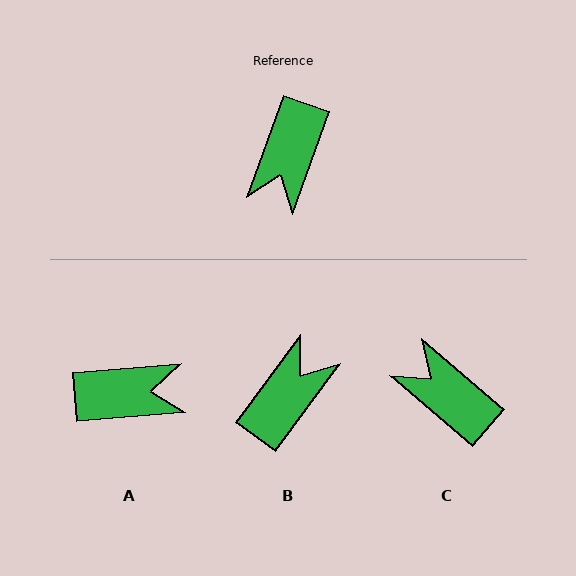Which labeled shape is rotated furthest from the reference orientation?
B, about 164 degrees away.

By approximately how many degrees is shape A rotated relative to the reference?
Approximately 114 degrees counter-clockwise.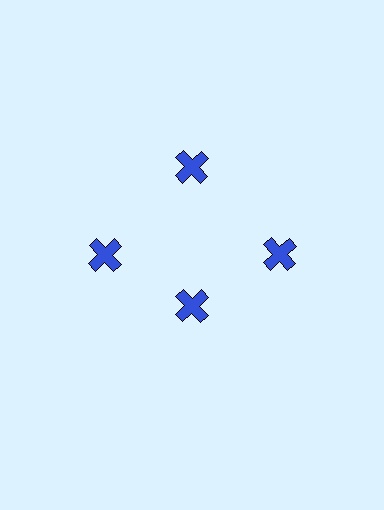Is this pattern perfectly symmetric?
No. The 4 blue crosses are arranged in a ring, but one element near the 6 o'clock position is pulled inward toward the center, breaking the 4-fold rotational symmetry.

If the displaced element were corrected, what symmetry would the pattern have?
It would have 4-fold rotational symmetry — the pattern would map onto itself every 90 degrees.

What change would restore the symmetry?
The symmetry would be restored by moving it outward, back onto the ring so that all 4 crosses sit at equal angles and equal distance from the center.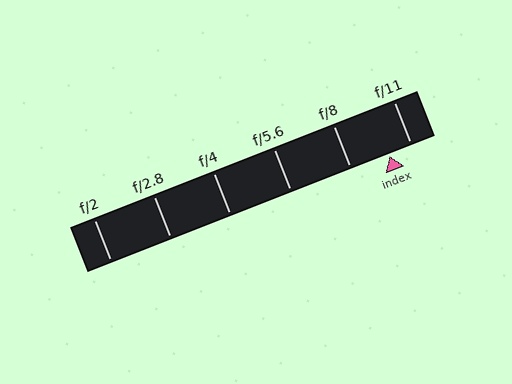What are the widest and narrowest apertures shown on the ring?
The widest aperture shown is f/2 and the narrowest is f/11.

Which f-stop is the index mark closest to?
The index mark is closest to f/11.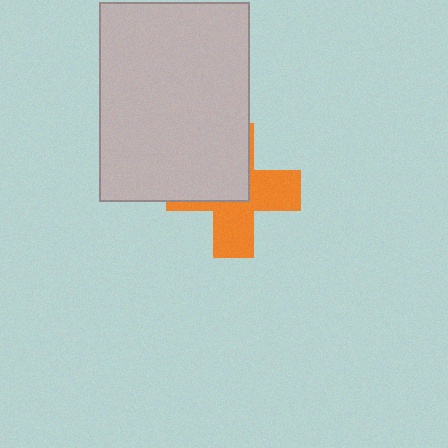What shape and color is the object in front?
The object in front is a light gray rectangle.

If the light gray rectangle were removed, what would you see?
You would see the complete orange cross.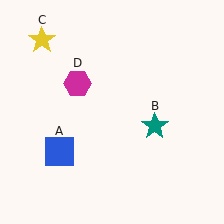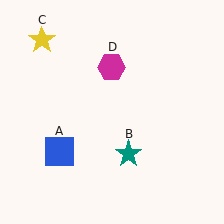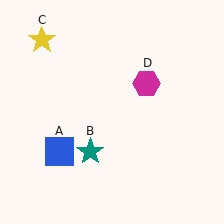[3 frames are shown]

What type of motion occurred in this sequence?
The teal star (object B), magenta hexagon (object D) rotated clockwise around the center of the scene.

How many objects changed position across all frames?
2 objects changed position: teal star (object B), magenta hexagon (object D).